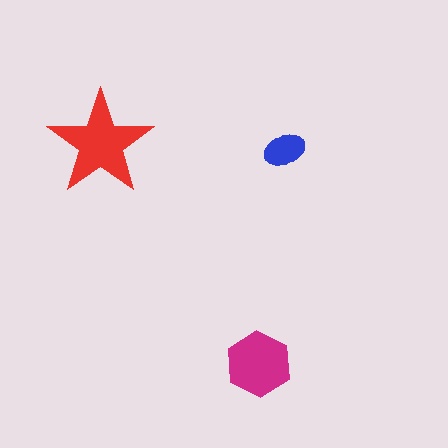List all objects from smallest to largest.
The blue ellipse, the magenta hexagon, the red star.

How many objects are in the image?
There are 3 objects in the image.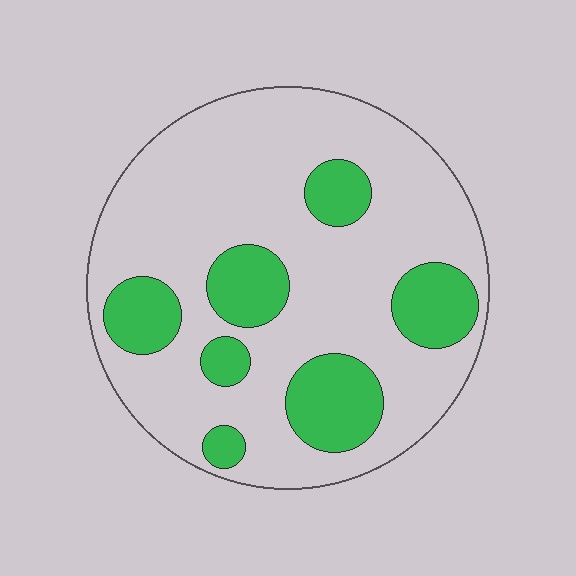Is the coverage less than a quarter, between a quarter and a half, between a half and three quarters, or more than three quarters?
Less than a quarter.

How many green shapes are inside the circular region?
7.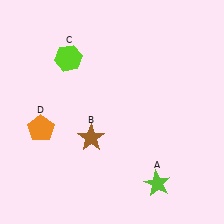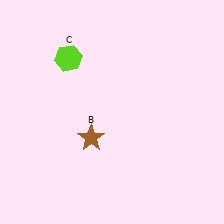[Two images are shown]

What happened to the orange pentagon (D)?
The orange pentagon (D) was removed in Image 2. It was in the bottom-left area of Image 1.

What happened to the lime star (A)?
The lime star (A) was removed in Image 2. It was in the bottom-right area of Image 1.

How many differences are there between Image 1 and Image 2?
There are 2 differences between the two images.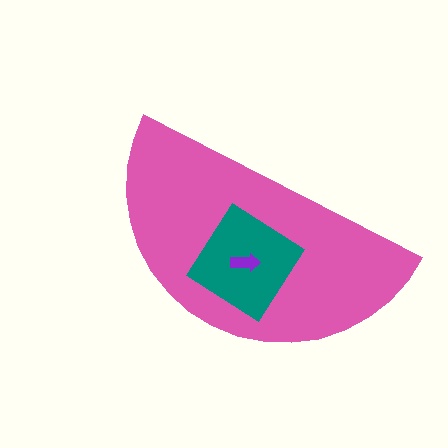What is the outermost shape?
The pink semicircle.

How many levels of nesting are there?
3.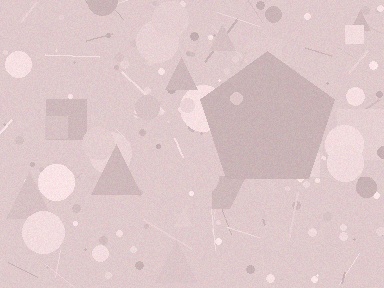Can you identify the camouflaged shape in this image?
The camouflaged shape is a pentagon.